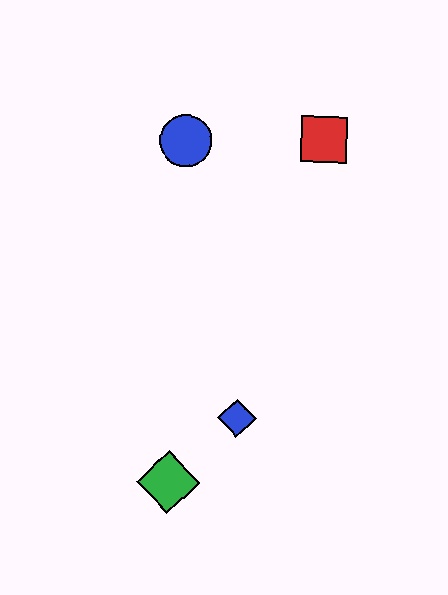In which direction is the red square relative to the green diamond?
The red square is above the green diamond.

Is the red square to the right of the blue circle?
Yes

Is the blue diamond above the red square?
No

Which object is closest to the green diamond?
The blue diamond is closest to the green diamond.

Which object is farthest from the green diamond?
The red square is farthest from the green diamond.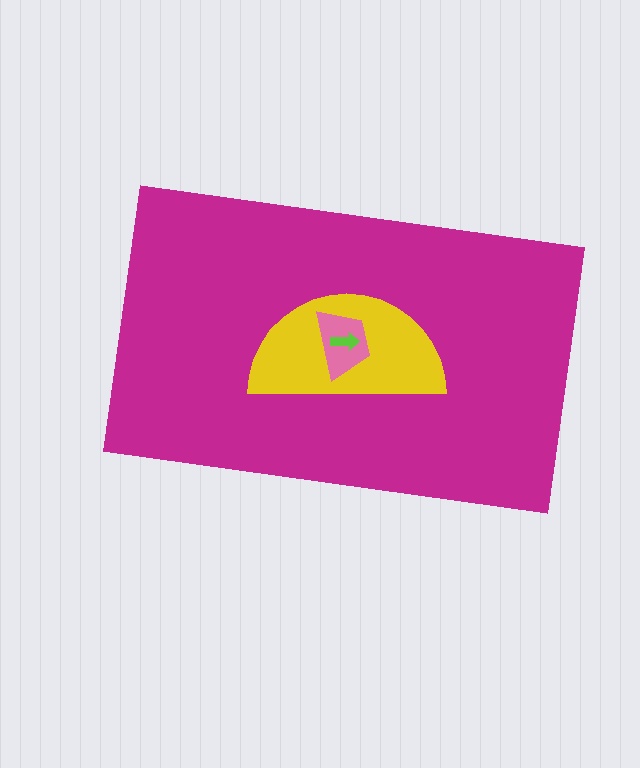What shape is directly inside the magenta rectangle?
The yellow semicircle.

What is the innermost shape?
The lime arrow.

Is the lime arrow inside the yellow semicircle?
Yes.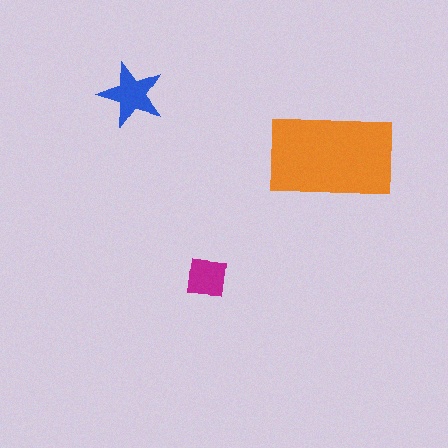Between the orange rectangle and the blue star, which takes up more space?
The orange rectangle.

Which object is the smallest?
The magenta square.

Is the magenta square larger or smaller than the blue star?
Smaller.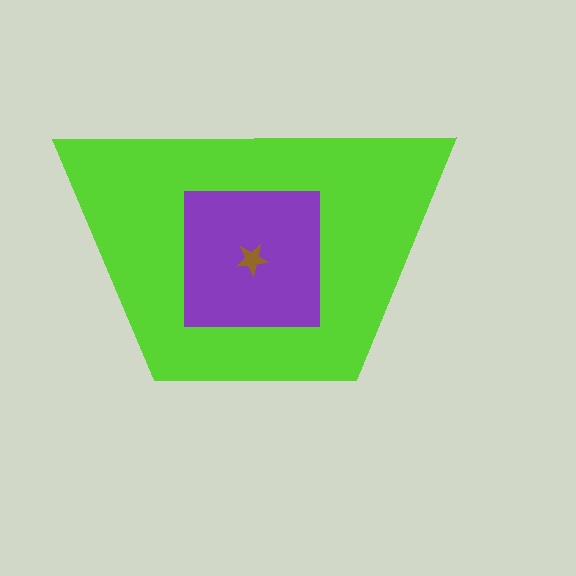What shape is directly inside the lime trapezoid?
The purple square.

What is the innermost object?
The brown star.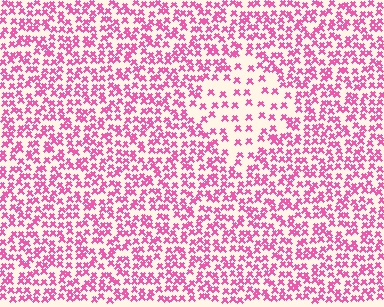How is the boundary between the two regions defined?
The boundary is defined by a change in element density (approximately 2.2x ratio). All elements are the same color, size, and shape.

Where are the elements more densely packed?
The elements are more densely packed outside the diamond boundary.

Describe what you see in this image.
The image contains small pink elements arranged at two different densities. A diamond-shaped region is visible where the elements are less densely packed than the surrounding area.